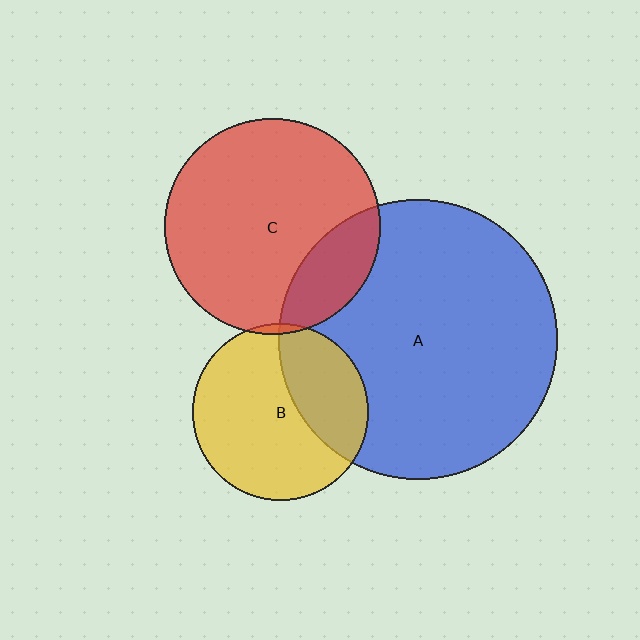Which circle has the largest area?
Circle A (blue).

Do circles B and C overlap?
Yes.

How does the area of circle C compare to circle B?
Approximately 1.5 times.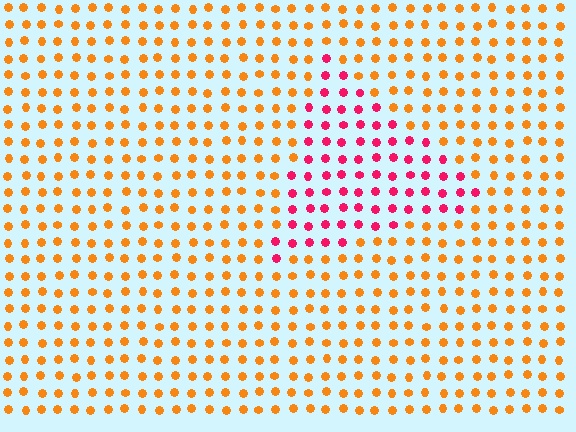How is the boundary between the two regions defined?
The boundary is defined purely by a slight shift in hue (about 53 degrees). Spacing, size, and orientation are identical on both sides.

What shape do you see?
I see a triangle.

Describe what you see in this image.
The image is filled with small orange elements in a uniform arrangement. A triangle-shaped region is visible where the elements are tinted to a slightly different hue, forming a subtle color boundary.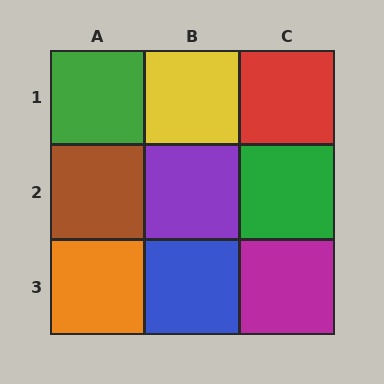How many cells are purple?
1 cell is purple.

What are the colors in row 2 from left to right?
Brown, purple, green.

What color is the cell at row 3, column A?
Orange.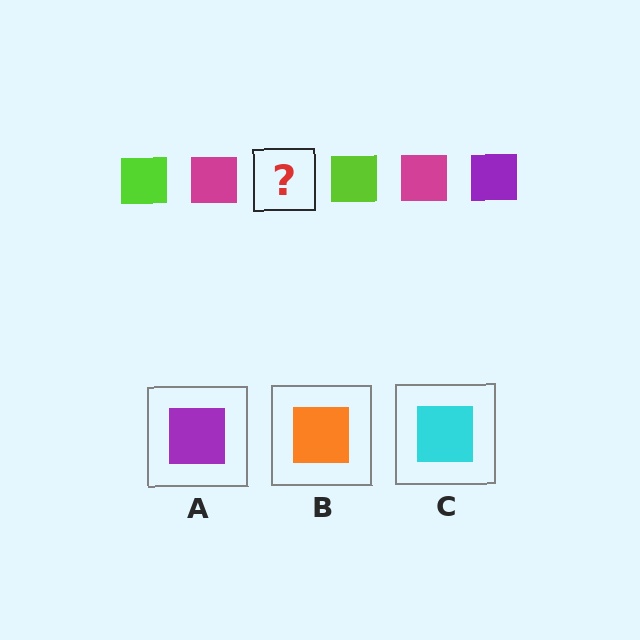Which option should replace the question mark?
Option A.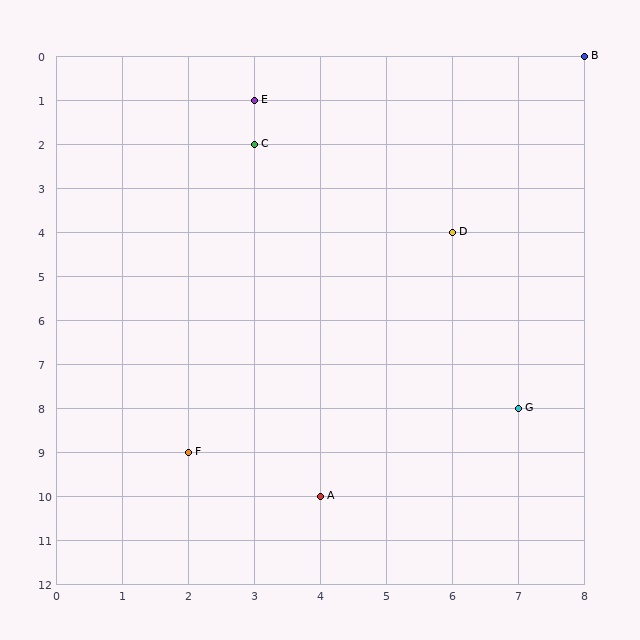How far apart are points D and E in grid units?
Points D and E are 3 columns and 3 rows apart (about 4.2 grid units diagonally).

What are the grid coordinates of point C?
Point C is at grid coordinates (3, 2).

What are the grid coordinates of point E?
Point E is at grid coordinates (3, 1).